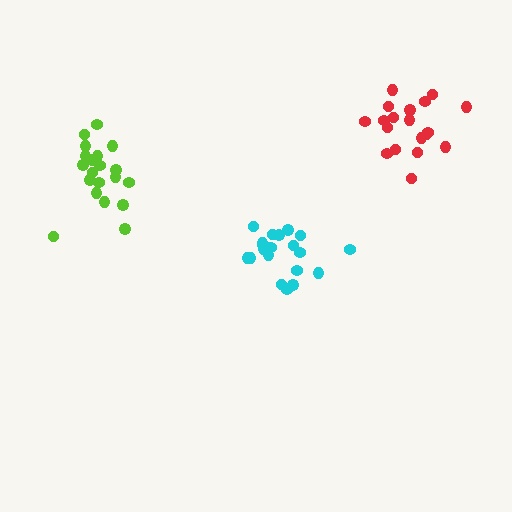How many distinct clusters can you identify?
There are 3 distinct clusters.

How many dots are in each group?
Group 1: 19 dots, Group 2: 21 dots, Group 3: 20 dots (60 total).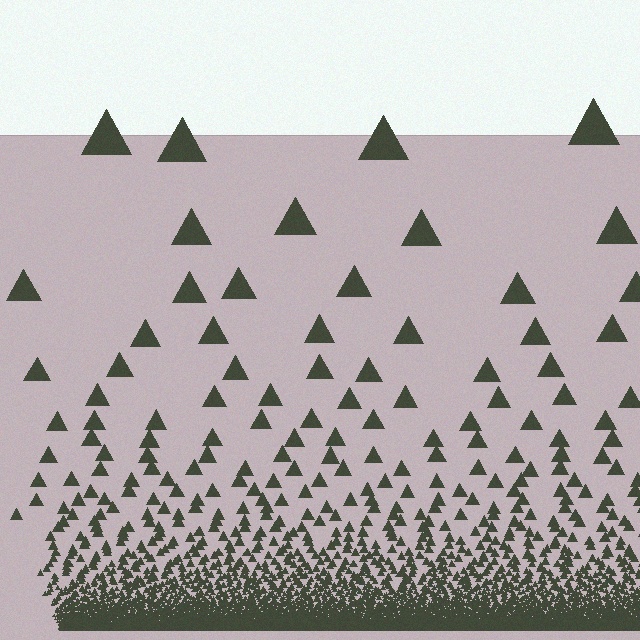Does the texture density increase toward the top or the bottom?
Density increases toward the bottom.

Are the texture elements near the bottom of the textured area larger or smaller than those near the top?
Smaller. The gradient is inverted — elements near the bottom are smaller and denser.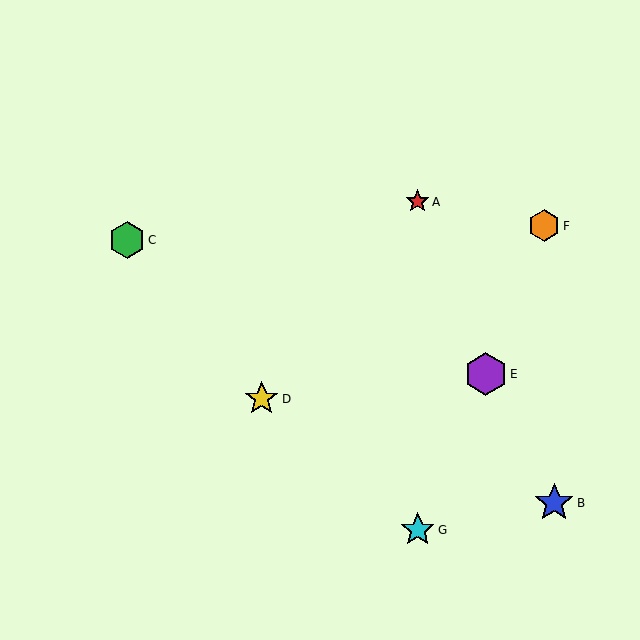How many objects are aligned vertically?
2 objects (A, G) are aligned vertically.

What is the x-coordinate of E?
Object E is at x≈486.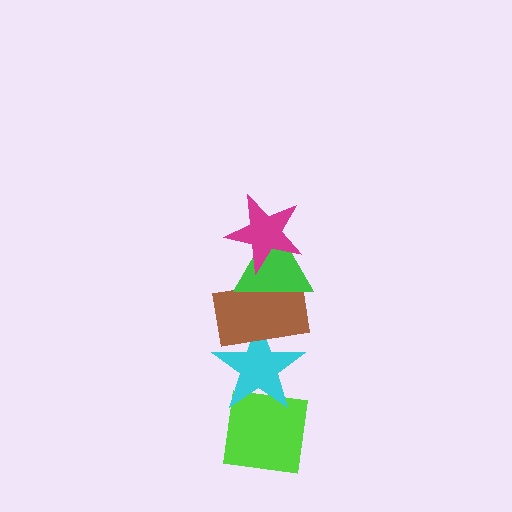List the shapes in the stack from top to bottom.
From top to bottom: the magenta star, the green triangle, the brown rectangle, the cyan star, the lime square.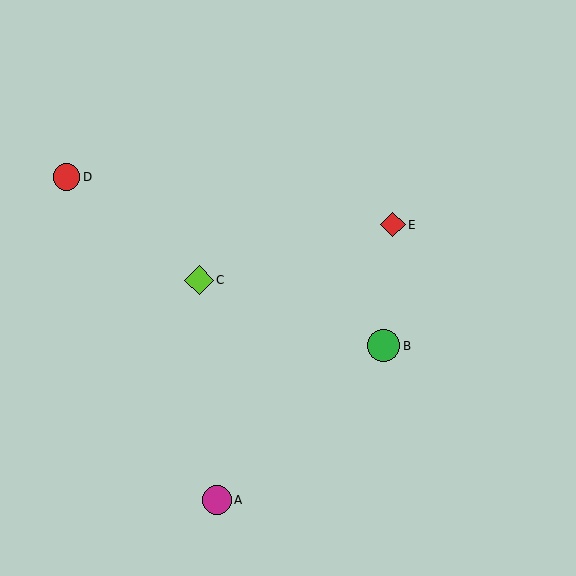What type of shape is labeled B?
Shape B is a green circle.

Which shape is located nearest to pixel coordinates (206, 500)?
The magenta circle (labeled A) at (217, 500) is nearest to that location.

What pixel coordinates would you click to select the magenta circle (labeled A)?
Click at (217, 500) to select the magenta circle A.